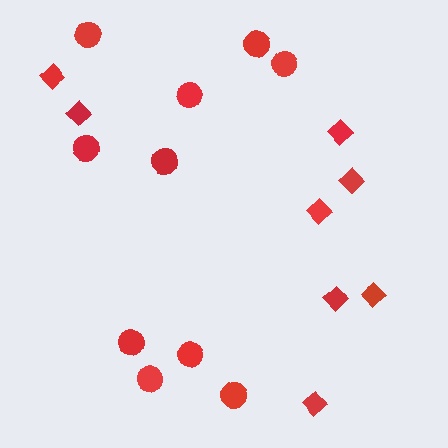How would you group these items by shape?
There are 2 groups: one group of circles (10) and one group of diamonds (8).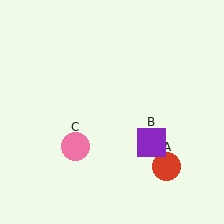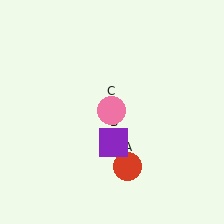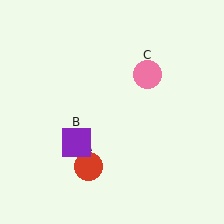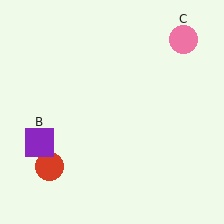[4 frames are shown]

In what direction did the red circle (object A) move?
The red circle (object A) moved left.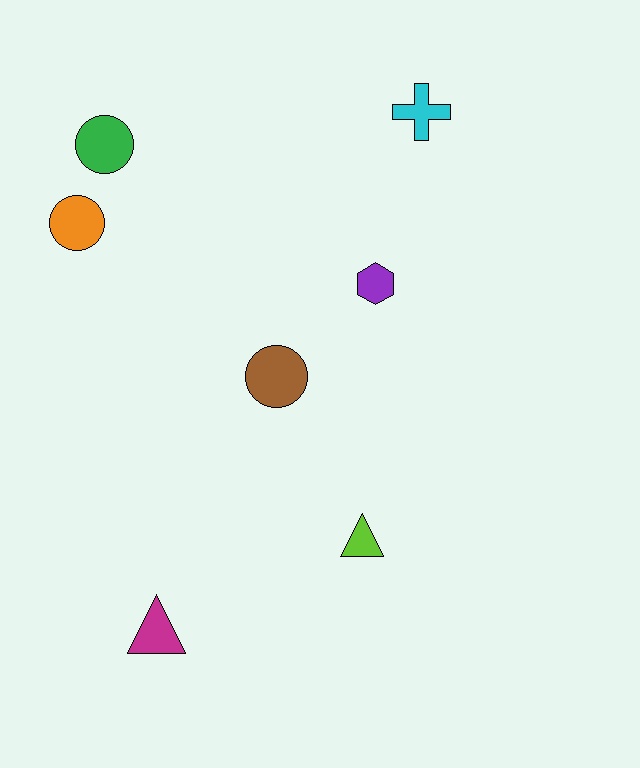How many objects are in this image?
There are 7 objects.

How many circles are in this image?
There are 3 circles.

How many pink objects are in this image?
There are no pink objects.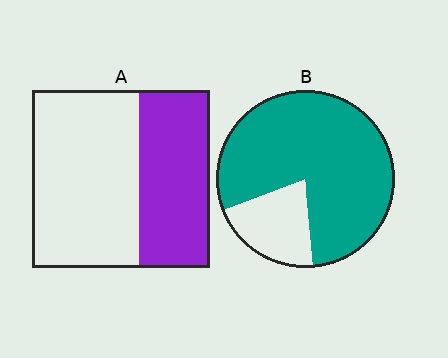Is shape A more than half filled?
No.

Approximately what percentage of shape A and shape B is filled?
A is approximately 40% and B is approximately 80%.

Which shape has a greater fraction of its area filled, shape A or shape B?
Shape B.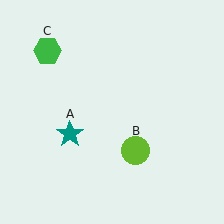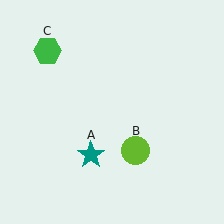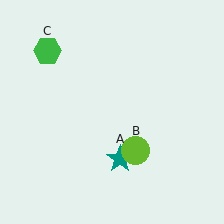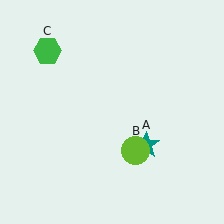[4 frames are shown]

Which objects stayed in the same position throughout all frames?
Lime circle (object B) and green hexagon (object C) remained stationary.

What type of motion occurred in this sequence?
The teal star (object A) rotated counterclockwise around the center of the scene.